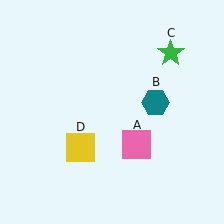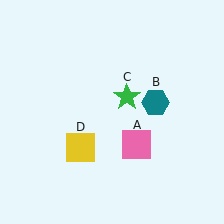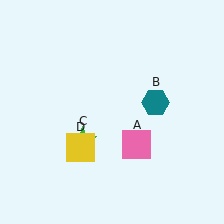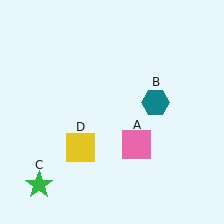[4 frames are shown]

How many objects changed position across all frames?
1 object changed position: green star (object C).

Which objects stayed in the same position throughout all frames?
Pink square (object A) and teal hexagon (object B) and yellow square (object D) remained stationary.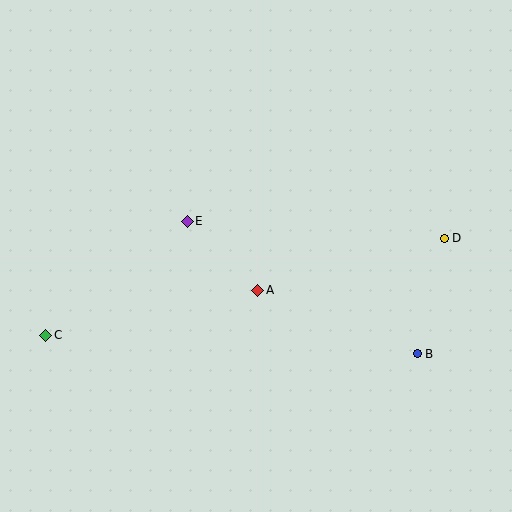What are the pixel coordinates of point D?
Point D is at (444, 238).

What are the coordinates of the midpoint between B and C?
The midpoint between B and C is at (231, 344).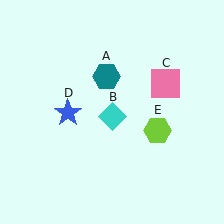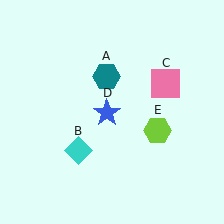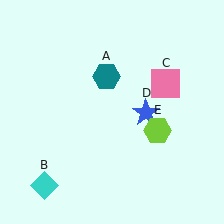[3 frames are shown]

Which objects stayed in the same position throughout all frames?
Teal hexagon (object A) and pink square (object C) and lime hexagon (object E) remained stationary.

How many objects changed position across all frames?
2 objects changed position: cyan diamond (object B), blue star (object D).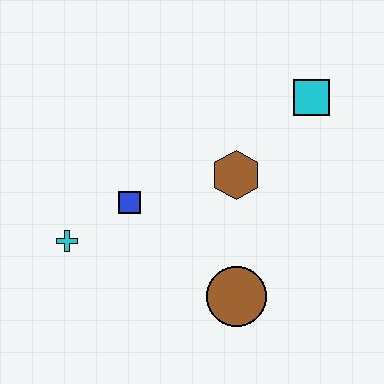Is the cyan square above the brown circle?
Yes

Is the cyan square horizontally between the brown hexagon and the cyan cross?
No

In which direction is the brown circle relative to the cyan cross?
The brown circle is to the right of the cyan cross.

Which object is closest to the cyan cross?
The blue square is closest to the cyan cross.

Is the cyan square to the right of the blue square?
Yes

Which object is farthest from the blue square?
The cyan square is farthest from the blue square.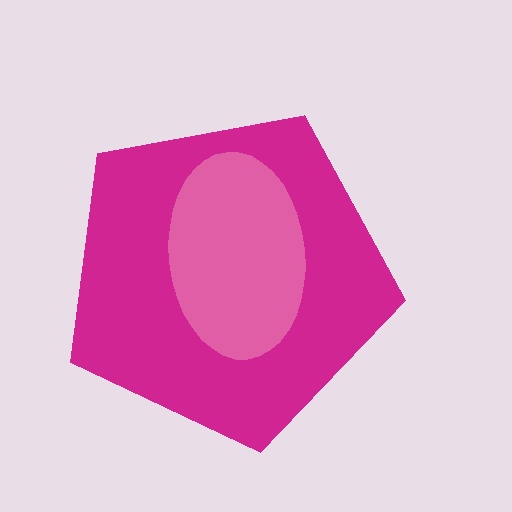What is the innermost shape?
The pink ellipse.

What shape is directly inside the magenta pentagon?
The pink ellipse.